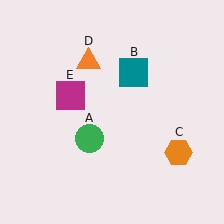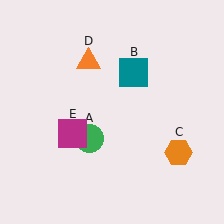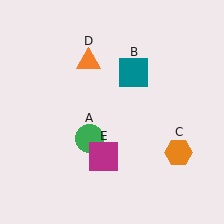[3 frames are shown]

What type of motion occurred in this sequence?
The magenta square (object E) rotated counterclockwise around the center of the scene.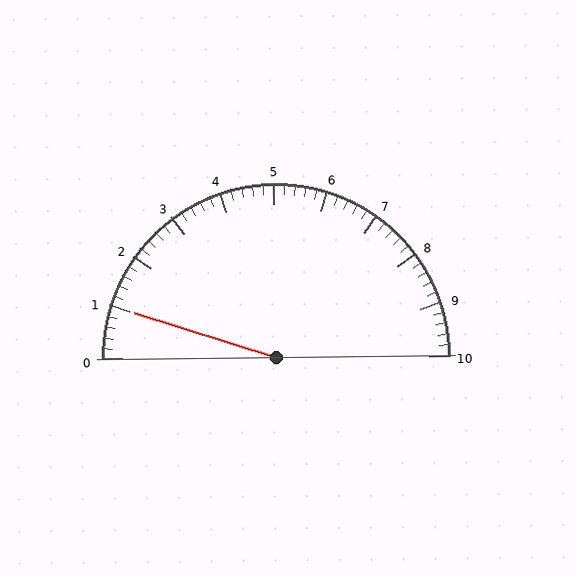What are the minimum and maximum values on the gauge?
The gauge ranges from 0 to 10.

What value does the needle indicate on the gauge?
The needle indicates approximately 1.0.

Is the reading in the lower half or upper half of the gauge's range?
The reading is in the lower half of the range (0 to 10).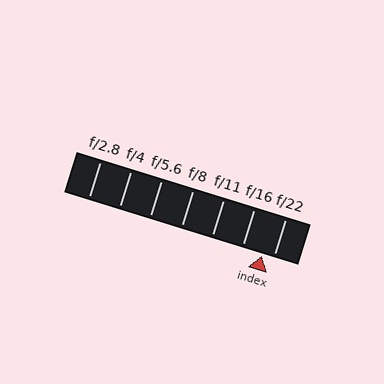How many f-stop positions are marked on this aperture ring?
There are 7 f-stop positions marked.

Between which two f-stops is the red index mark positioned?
The index mark is between f/16 and f/22.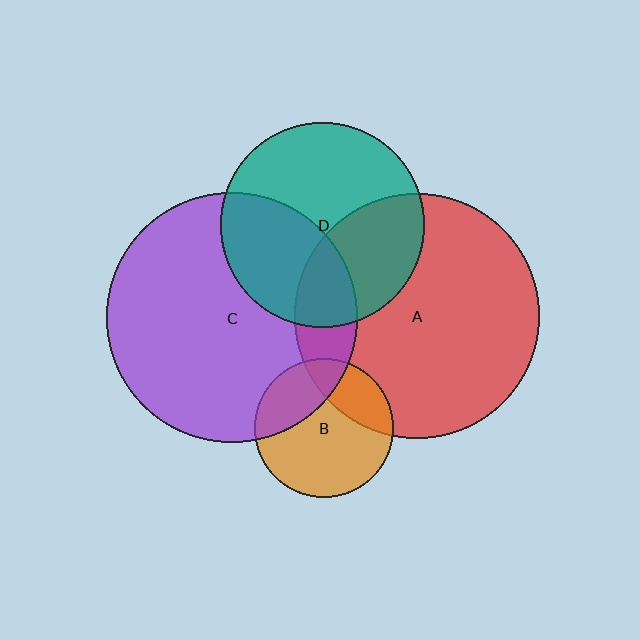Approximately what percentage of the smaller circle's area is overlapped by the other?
Approximately 30%.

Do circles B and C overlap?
Yes.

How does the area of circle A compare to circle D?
Approximately 1.4 times.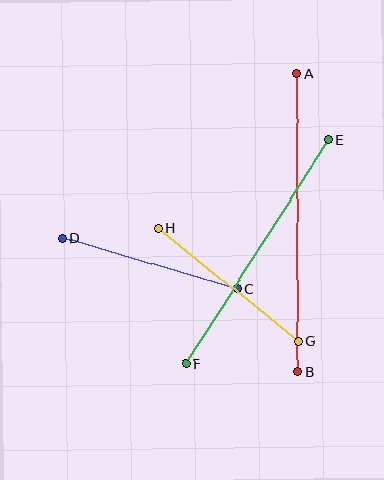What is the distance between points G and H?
The distance is approximately 180 pixels.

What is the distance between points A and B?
The distance is approximately 298 pixels.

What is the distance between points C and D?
The distance is approximately 182 pixels.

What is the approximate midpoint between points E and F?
The midpoint is at approximately (257, 252) pixels.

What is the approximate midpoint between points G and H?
The midpoint is at approximately (228, 285) pixels.